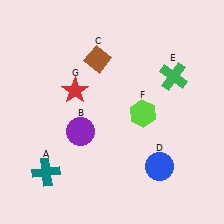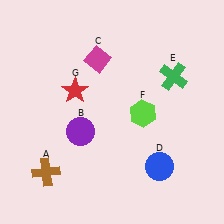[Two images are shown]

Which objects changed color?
A changed from teal to brown. C changed from brown to magenta.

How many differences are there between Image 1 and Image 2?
There are 2 differences between the two images.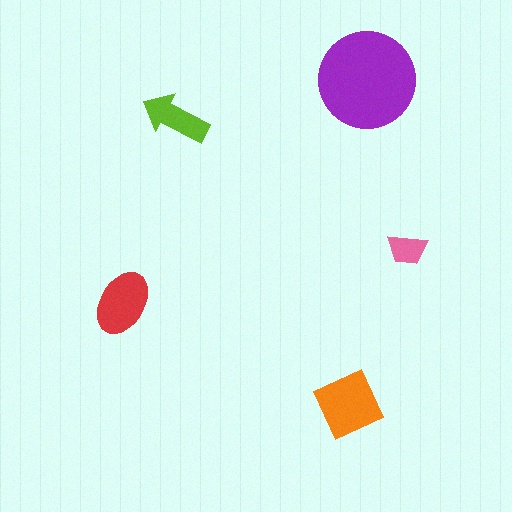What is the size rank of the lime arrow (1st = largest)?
4th.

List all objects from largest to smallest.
The purple circle, the orange diamond, the red ellipse, the lime arrow, the pink trapezoid.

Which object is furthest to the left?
The red ellipse is leftmost.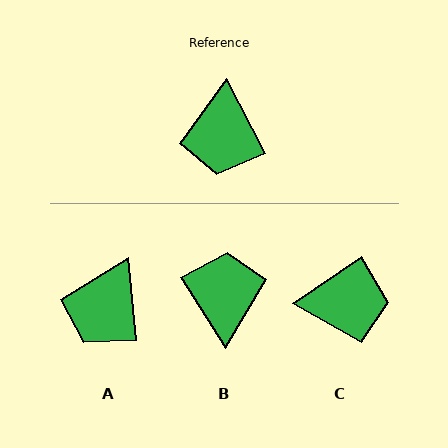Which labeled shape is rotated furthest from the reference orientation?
B, about 175 degrees away.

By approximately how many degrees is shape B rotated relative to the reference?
Approximately 175 degrees clockwise.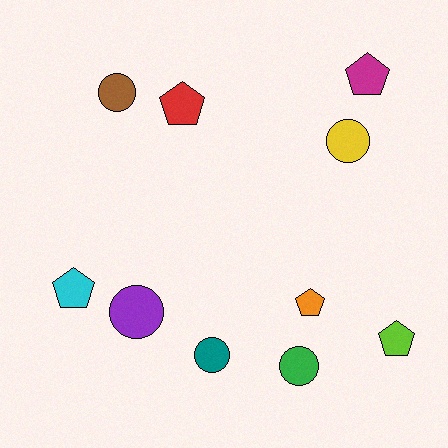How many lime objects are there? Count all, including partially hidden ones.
There is 1 lime object.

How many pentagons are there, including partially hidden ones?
There are 5 pentagons.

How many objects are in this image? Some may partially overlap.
There are 10 objects.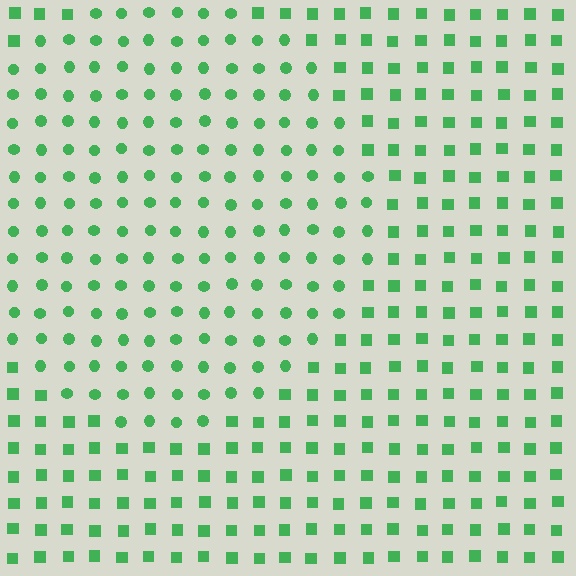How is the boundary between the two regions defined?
The boundary is defined by a change in element shape: circles inside vs. squares outside. All elements share the same color and spacing.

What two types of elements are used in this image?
The image uses circles inside the circle region and squares outside it.